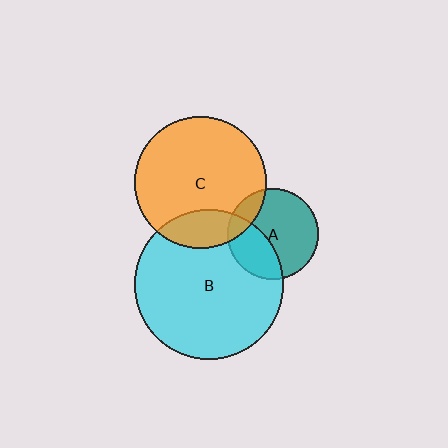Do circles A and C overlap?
Yes.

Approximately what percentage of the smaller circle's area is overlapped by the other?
Approximately 15%.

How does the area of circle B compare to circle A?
Approximately 2.7 times.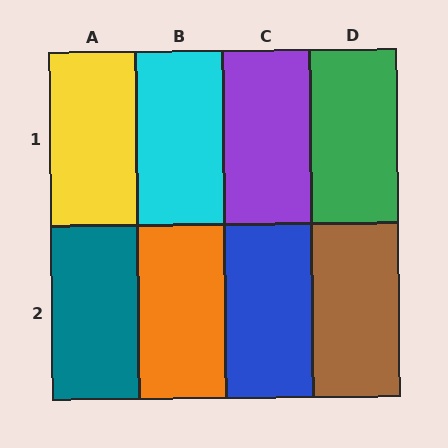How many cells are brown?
1 cell is brown.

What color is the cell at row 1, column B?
Cyan.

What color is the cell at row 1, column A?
Yellow.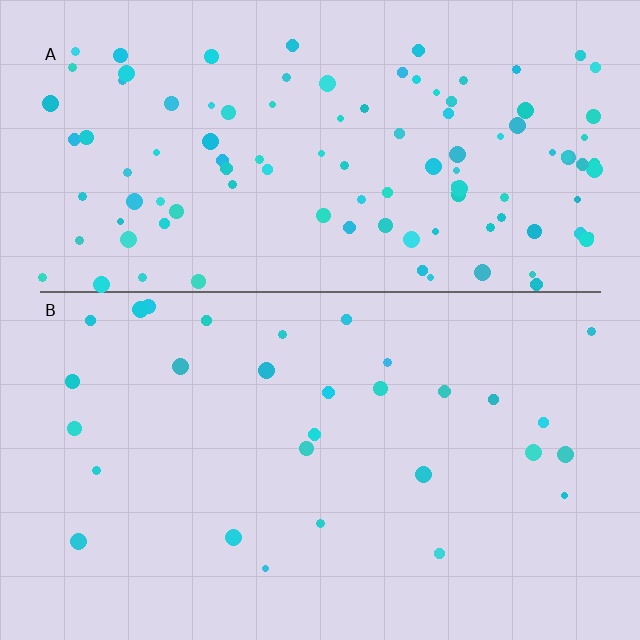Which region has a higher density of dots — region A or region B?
A (the top).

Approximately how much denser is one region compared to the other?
Approximately 3.7× — region A over region B.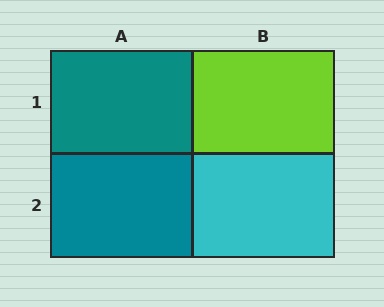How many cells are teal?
2 cells are teal.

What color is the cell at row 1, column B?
Lime.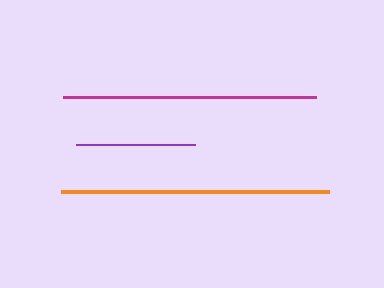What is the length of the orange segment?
The orange segment is approximately 269 pixels long.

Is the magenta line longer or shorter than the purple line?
The magenta line is longer than the purple line.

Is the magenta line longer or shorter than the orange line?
The orange line is longer than the magenta line.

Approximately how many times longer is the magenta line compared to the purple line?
The magenta line is approximately 2.1 times the length of the purple line.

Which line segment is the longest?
The orange line is the longest at approximately 269 pixels.